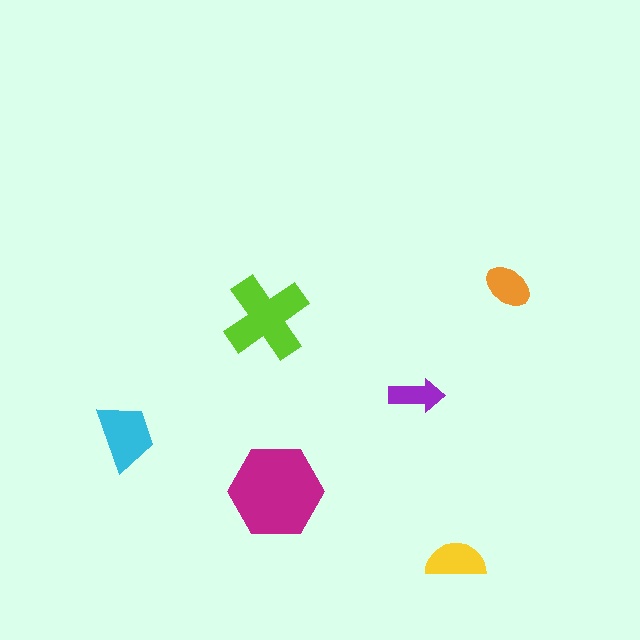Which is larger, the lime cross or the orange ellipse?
The lime cross.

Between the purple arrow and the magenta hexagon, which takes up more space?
The magenta hexagon.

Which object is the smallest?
The purple arrow.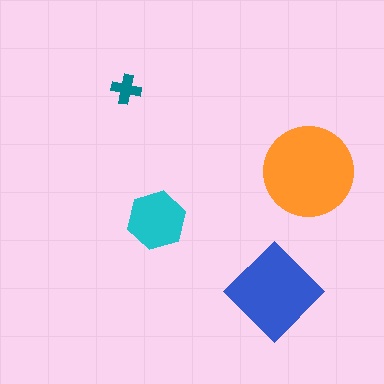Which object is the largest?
The orange circle.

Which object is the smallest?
The teal cross.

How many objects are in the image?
There are 4 objects in the image.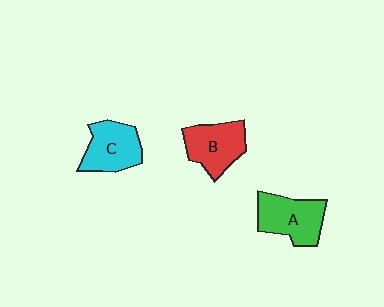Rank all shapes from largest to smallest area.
From largest to smallest: A (green), B (red), C (cyan).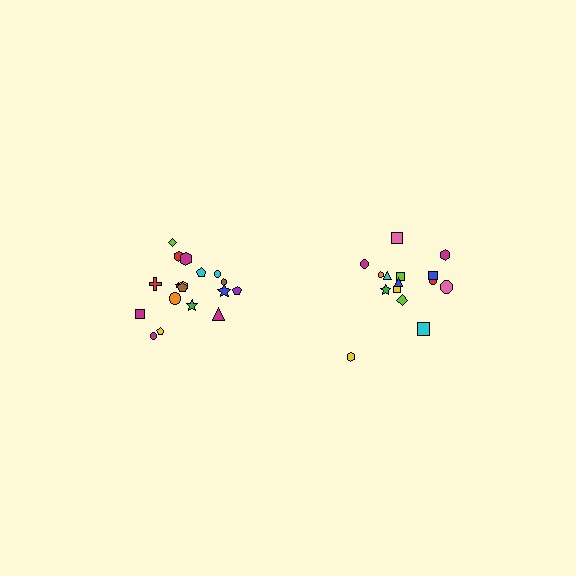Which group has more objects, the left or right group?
The left group.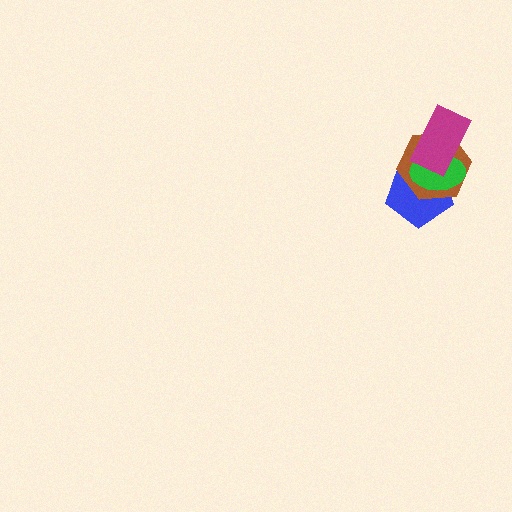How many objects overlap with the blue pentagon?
3 objects overlap with the blue pentagon.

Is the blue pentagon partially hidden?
Yes, it is partially covered by another shape.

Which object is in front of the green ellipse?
The magenta rectangle is in front of the green ellipse.